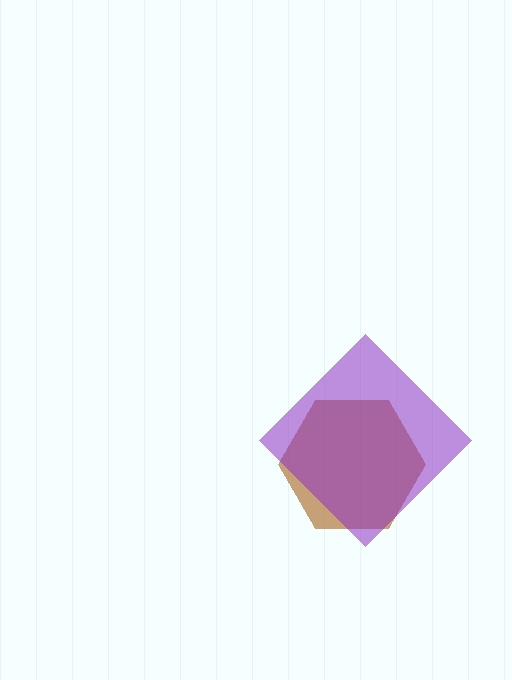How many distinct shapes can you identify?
There are 2 distinct shapes: a brown hexagon, a purple diamond.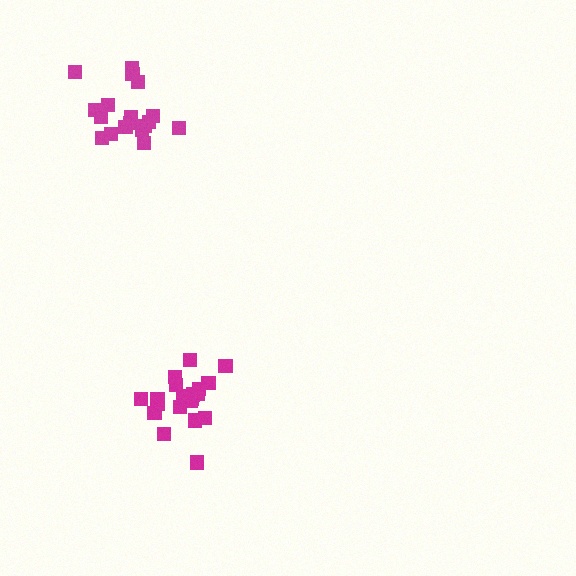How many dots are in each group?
Group 1: 18 dots, Group 2: 20 dots (38 total).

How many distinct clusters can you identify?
There are 2 distinct clusters.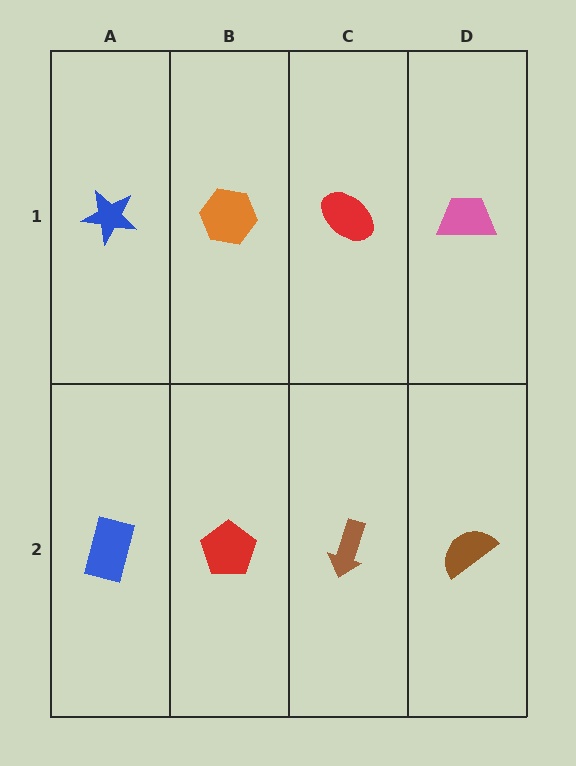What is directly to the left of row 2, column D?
A brown arrow.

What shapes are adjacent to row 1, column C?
A brown arrow (row 2, column C), an orange hexagon (row 1, column B), a pink trapezoid (row 1, column D).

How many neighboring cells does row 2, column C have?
3.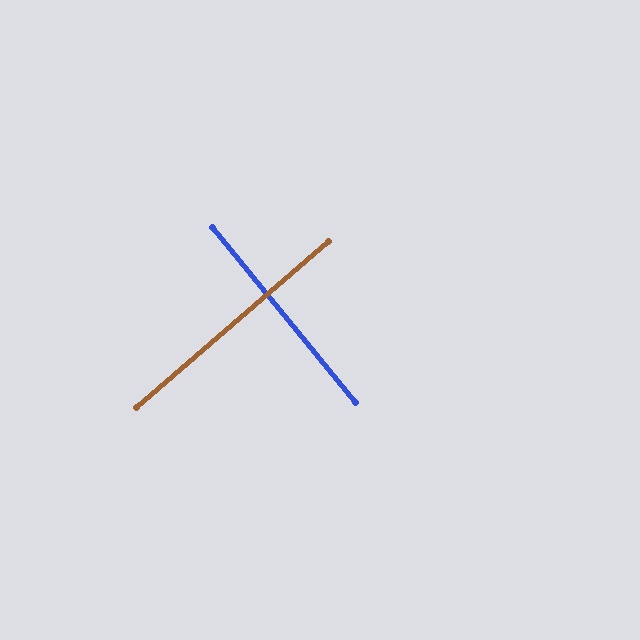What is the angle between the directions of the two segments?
Approximately 88 degrees.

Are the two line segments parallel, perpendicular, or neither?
Perpendicular — they meet at approximately 88°.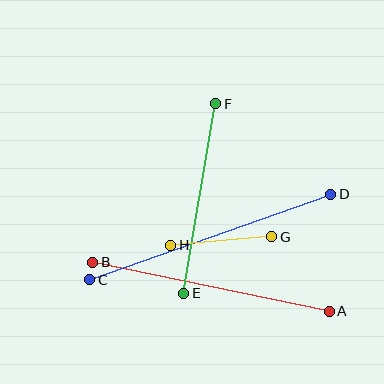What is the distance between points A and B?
The distance is approximately 241 pixels.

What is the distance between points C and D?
The distance is approximately 256 pixels.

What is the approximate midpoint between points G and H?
The midpoint is at approximately (221, 241) pixels.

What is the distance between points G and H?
The distance is approximately 101 pixels.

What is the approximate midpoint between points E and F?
The midpoint is at approximately (200, 198) pixels.